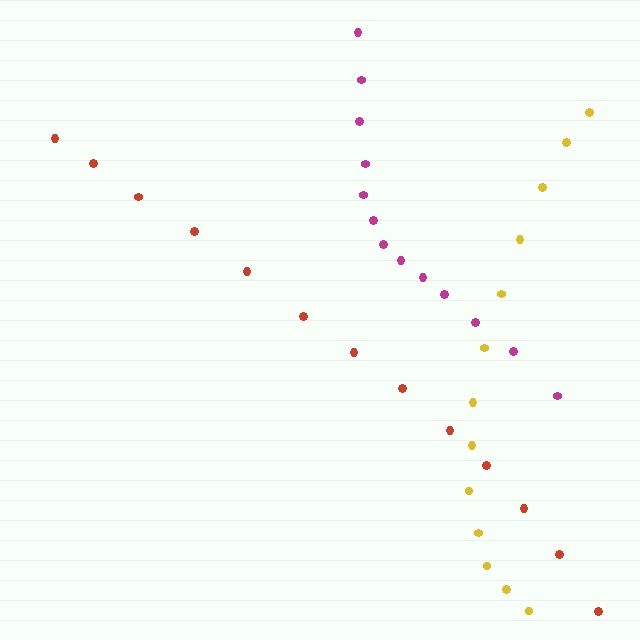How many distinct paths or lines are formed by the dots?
There are 3 distinct paths.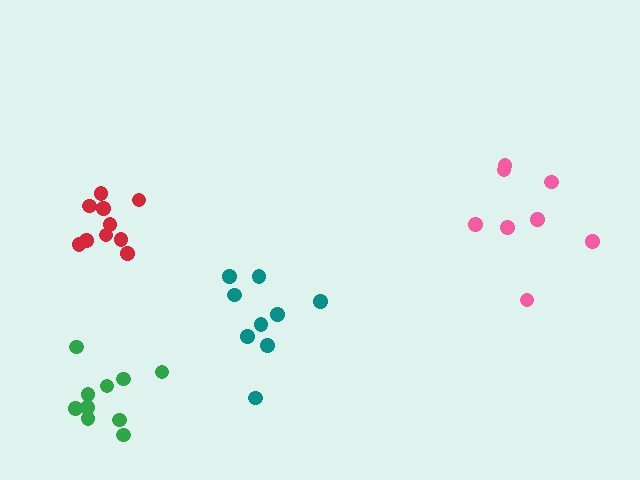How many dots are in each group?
Group 1: 8 dots, Group 2: 10 dots, Group 3: 10 dots, Group 4: 9 dots (37 total).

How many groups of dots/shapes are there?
There are 4 groups.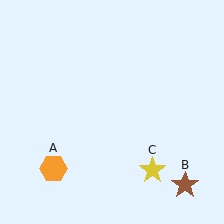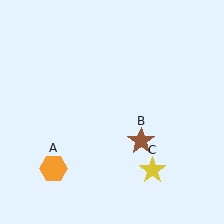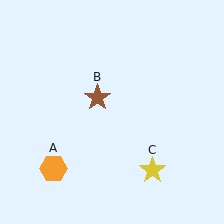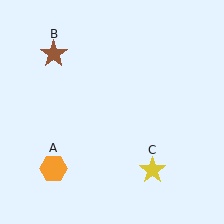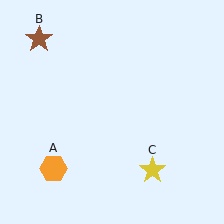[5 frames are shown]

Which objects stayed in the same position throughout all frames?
Orange hexagon (object A) and yellow star (object C) remained stationary.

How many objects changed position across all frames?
1 object changed position: brown star (object B).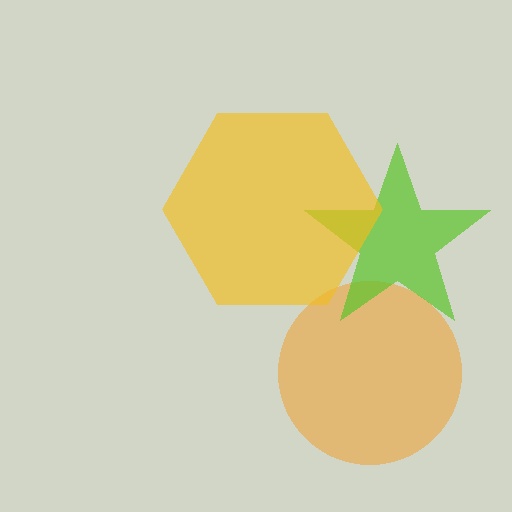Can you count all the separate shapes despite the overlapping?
Yes, there are 3 separate shapes.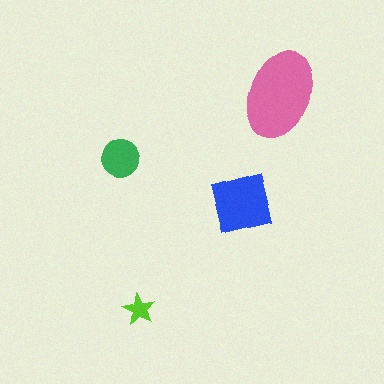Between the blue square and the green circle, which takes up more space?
The blue square.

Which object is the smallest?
The lime star.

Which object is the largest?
The pink ellipse.